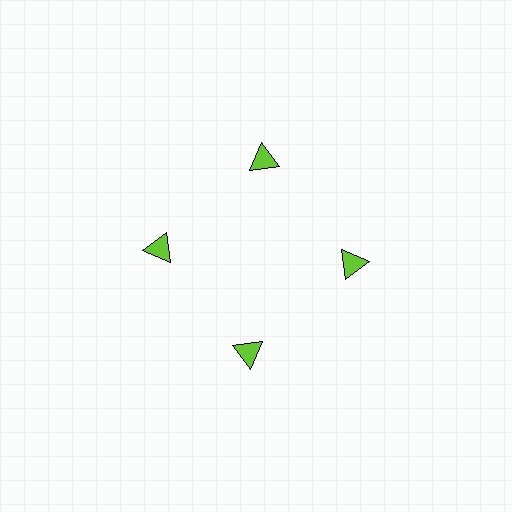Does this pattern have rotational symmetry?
Yes, this pattern has 4-fold rotational symmetry. It looks the same after rotating 90 degrees around the center.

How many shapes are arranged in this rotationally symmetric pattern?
There are 4 shapes, arranged in 4 groups of 1.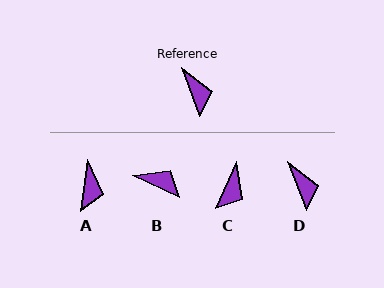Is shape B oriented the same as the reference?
No, it is off by about 44 degrees.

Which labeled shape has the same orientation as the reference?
D.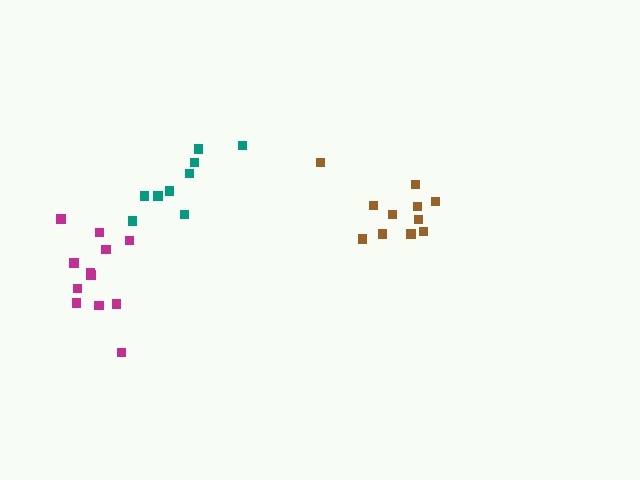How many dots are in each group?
Group 1: 11 dots, Group 2: 9 dots, Group 3: 12 dots (32 total).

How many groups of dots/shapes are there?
There are 3 groups.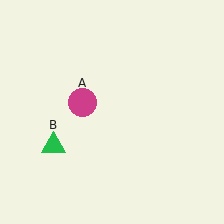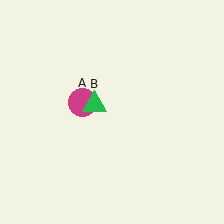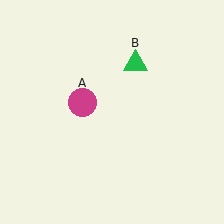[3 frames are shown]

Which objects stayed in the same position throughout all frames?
Magenta circle (object A) remained stationary.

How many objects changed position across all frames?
1 object changed position: green triangle (object B).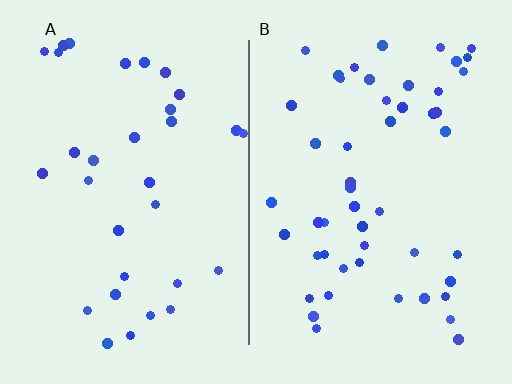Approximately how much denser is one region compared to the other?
Approximately 1.6× — region B over region A.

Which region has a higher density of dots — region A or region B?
B (the right).